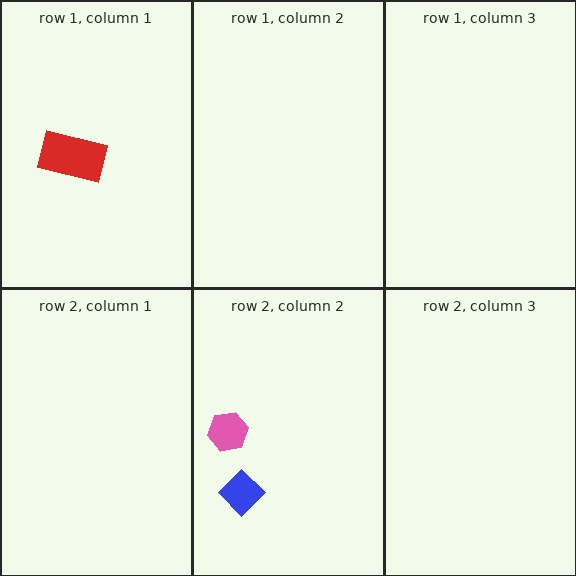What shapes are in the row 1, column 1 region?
The red rectangle.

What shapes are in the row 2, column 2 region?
The pink hexagon, the blue diamond.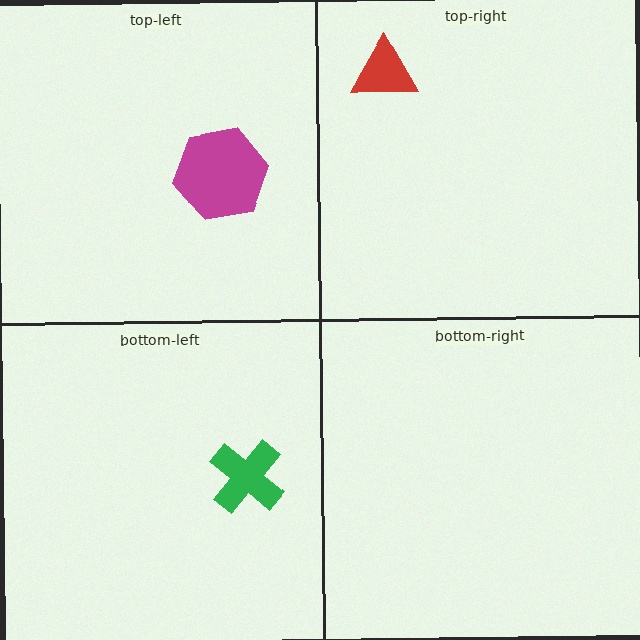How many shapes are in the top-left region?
1.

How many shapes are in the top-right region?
1.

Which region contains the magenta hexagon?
The top-left region.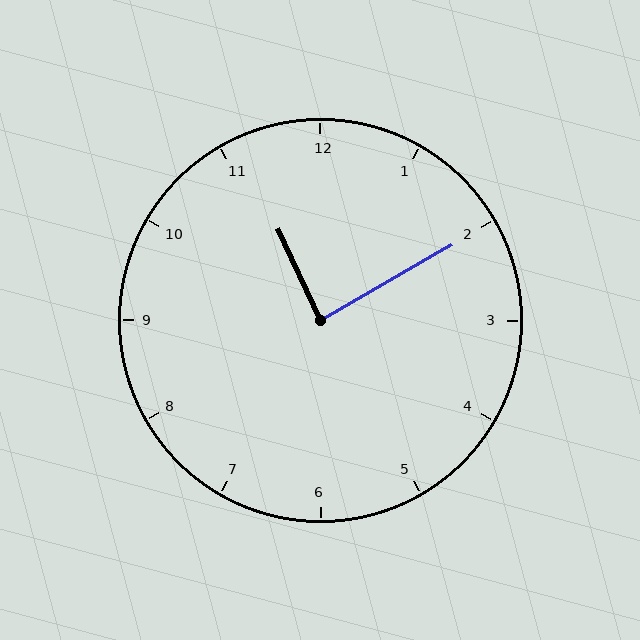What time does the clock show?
11:10.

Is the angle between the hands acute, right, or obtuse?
It is right.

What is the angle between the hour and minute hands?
Approximately 85 degrees.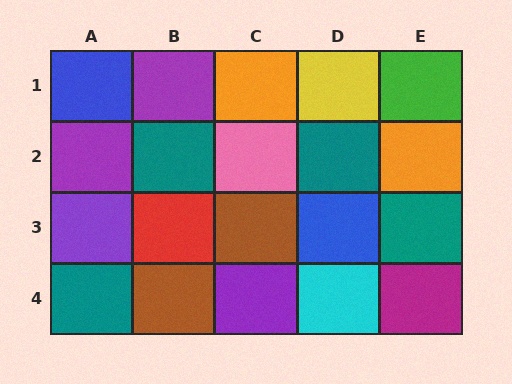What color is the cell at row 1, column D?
Yellow.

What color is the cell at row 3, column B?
Red.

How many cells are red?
1 cell is red.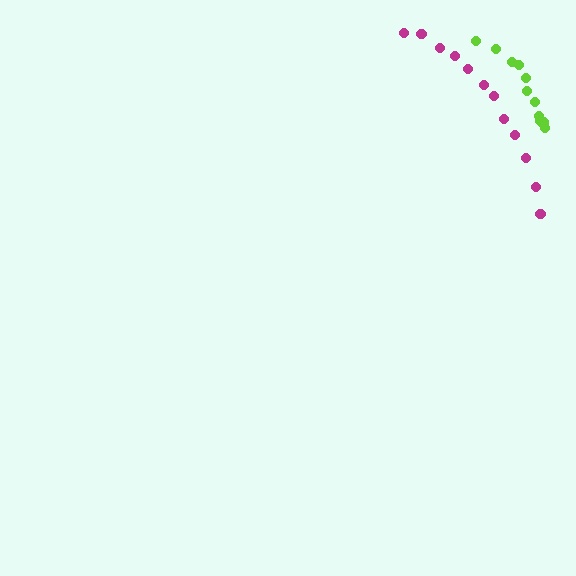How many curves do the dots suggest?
There are 2 distinct paths.